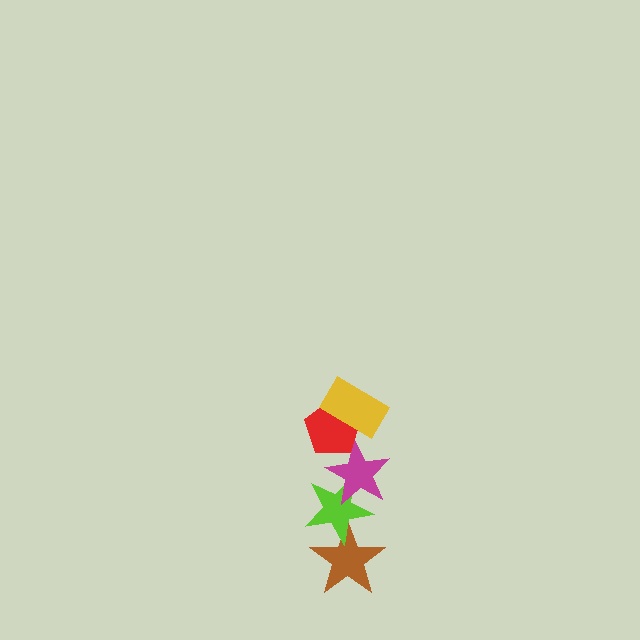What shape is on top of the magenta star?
The red pentagon is on top of the magenta star.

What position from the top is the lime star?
The lime star is 4th from the top.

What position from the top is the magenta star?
The magenta star is 3rd from the top.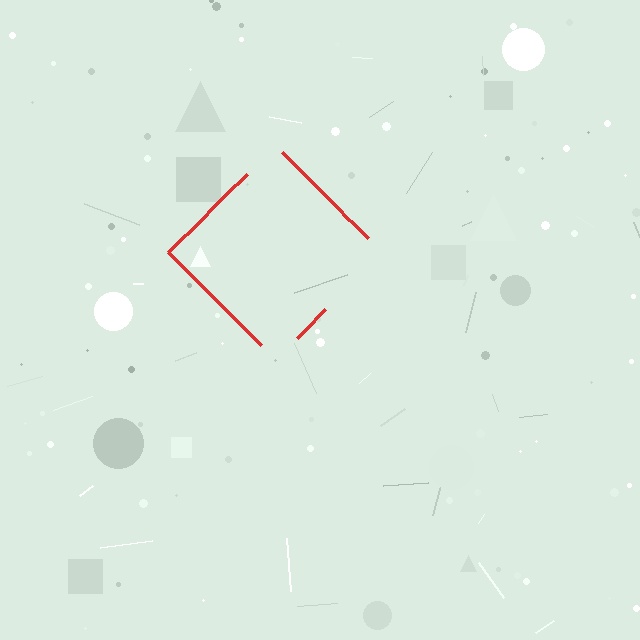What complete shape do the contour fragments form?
The contour fragments form a diamond.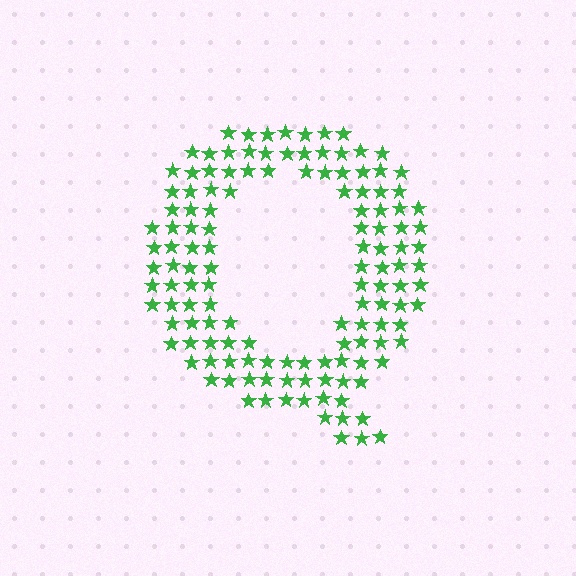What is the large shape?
The large shape is the letter Q.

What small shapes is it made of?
It is made of small stars.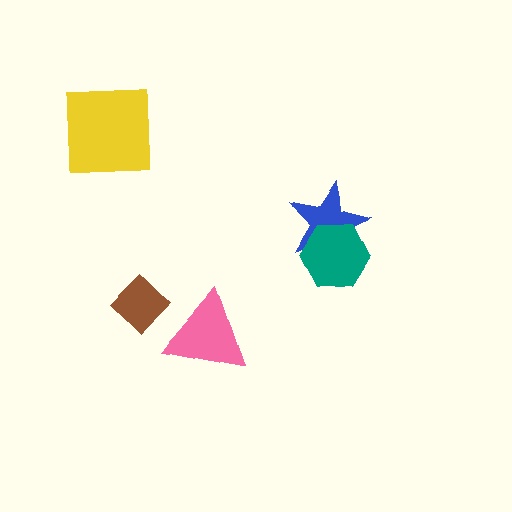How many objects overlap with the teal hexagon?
1 object overlaps with the teal hexagon.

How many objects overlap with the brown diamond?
0 objects overlap with the brown diamond.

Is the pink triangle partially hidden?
No, no other shape covers it.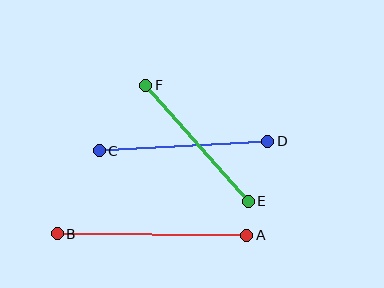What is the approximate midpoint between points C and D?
The midpoint is at approximately (184, 146) pixels.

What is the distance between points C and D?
The distance is approximately 168 pixels.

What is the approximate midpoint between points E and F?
The midpoint is at approximately (197, 143) pixels.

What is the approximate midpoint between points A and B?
The midpoint is at approximately (152, 234) pixels.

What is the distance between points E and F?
The distance is approximately 155 pixels.